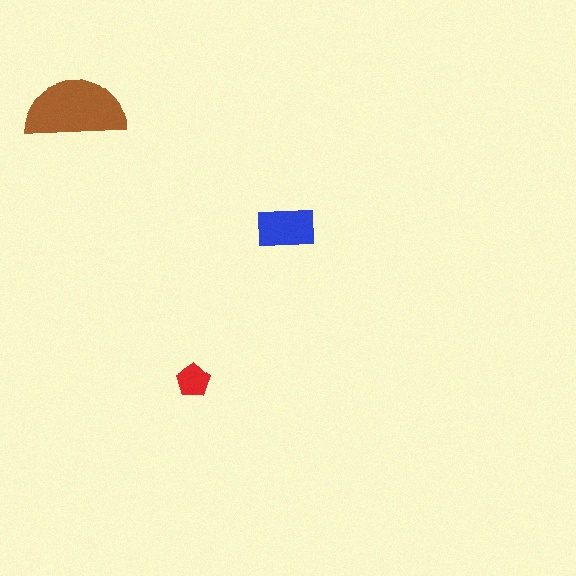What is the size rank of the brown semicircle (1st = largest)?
1st.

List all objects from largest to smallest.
The brown semicircle, the blue rectangle, the red pentagon.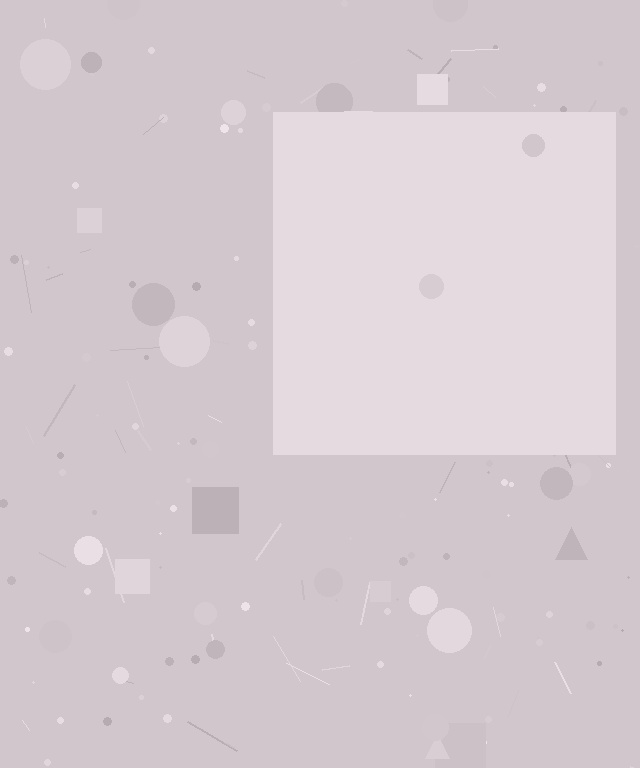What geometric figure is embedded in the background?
A square is embedded in the background.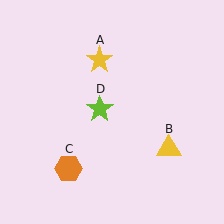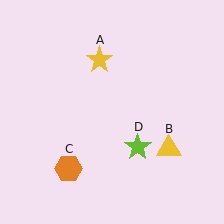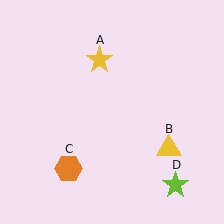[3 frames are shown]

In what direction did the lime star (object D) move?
The lime star (object D) moved down and to the right.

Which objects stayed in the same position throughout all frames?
Yellow star (object A) and yellow triangle (object B) and orange hexagon (object C) remained stationary.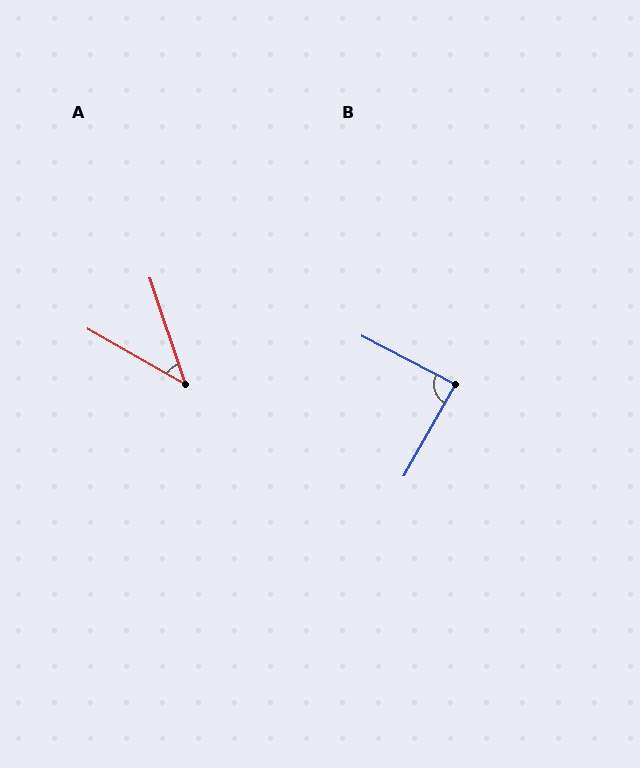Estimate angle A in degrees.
Approximately 42 degrees.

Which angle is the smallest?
A, at approximately 42 degrees.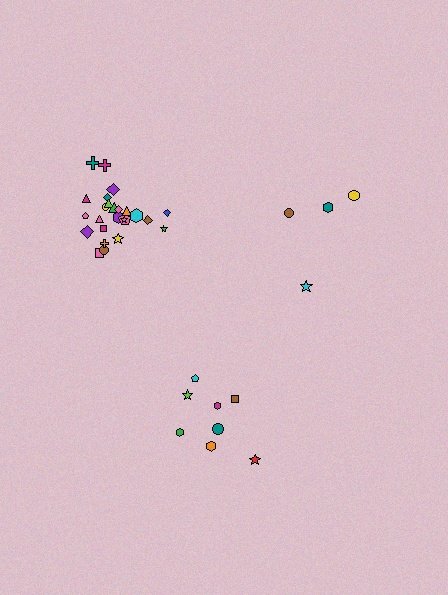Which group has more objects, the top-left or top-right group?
The top-left group.